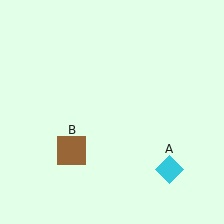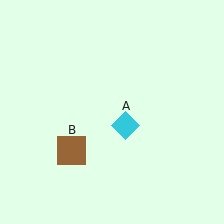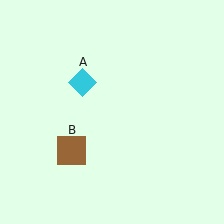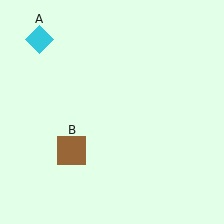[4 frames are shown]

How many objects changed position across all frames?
1 object changed position: cyan diamond (object A).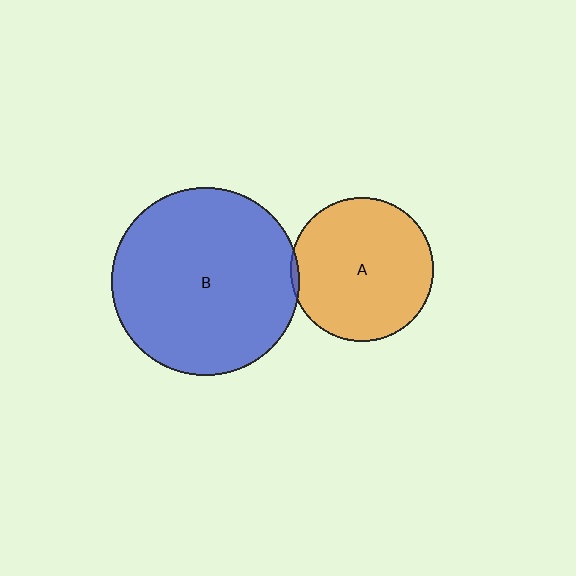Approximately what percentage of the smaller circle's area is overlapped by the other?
Approximately 5%.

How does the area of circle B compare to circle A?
Approximately 1.7 times.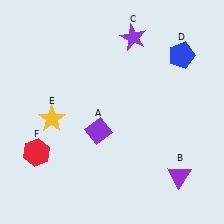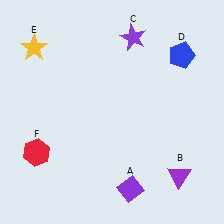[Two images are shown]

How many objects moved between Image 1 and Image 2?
2 objects moved between the two images.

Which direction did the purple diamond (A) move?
The purple diamond (A) moved down.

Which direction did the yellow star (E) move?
The yellow star (E) moved up.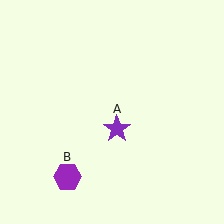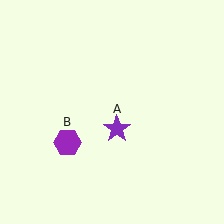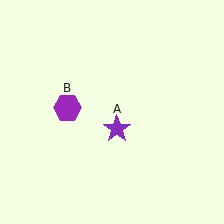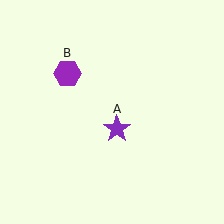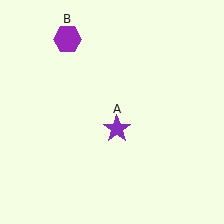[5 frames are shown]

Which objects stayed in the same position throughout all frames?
Purple star (object A) remained stationary.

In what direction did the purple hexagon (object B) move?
The purple hexagon (object B) moved up.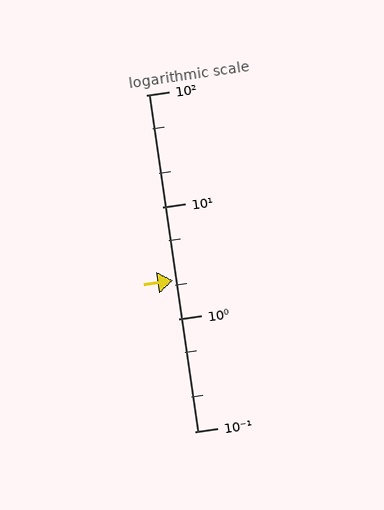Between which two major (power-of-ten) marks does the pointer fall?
The pointer is between 1 and 10.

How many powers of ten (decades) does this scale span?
The scale spans 3 decades, from 0.1 to 100.